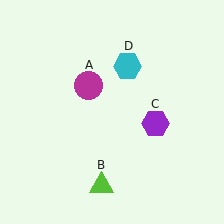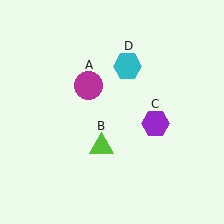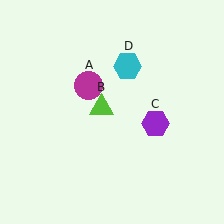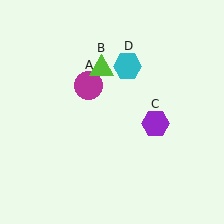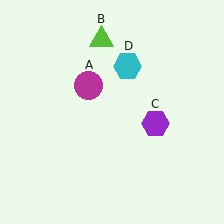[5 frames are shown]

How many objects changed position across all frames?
1 object changed position: lime triangle (object B).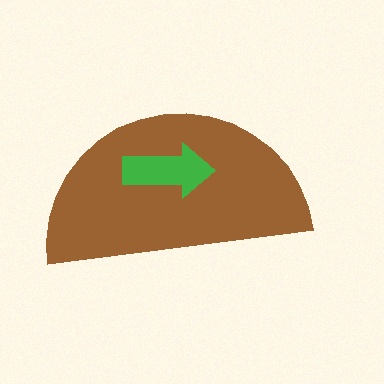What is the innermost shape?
The green arrow.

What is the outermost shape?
The brown semicircle.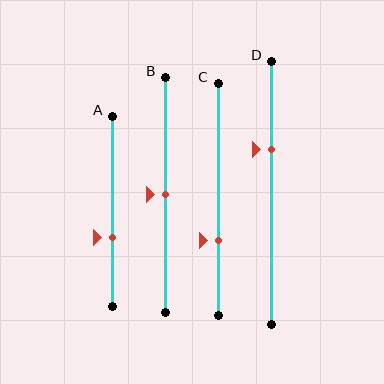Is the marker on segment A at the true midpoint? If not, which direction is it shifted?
No, the marker on segment A is shifted downward by about 14% of the segment length.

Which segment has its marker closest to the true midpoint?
Segment B has its marker closest to the true midpoint.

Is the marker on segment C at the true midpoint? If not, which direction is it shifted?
No, the marker on segment C is shifted downward by about 18% of the segment length.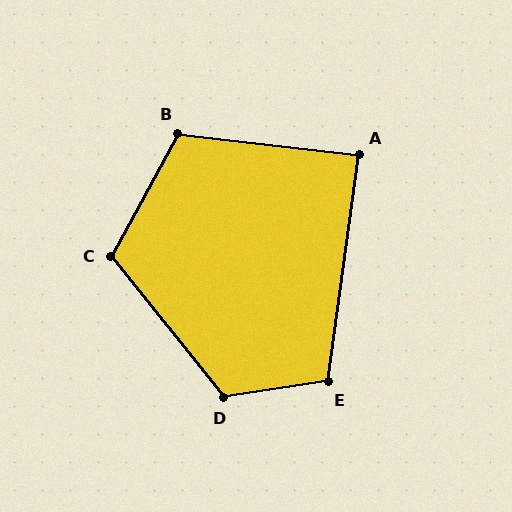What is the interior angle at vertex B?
Approximately 112 degrees (obtuse).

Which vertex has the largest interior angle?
D, at approximately 120 degrees.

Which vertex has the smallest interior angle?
A, at approximately 89 degrees.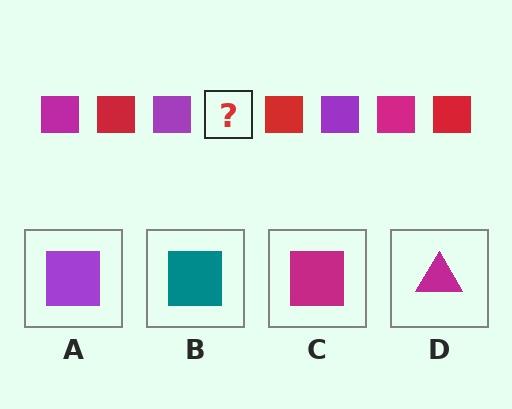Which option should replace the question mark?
Option C.